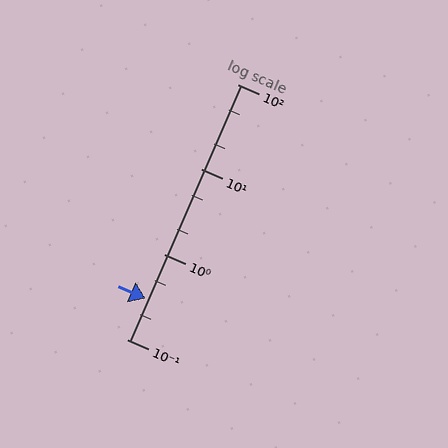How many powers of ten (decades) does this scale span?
The scale spans 3 decades, from 0.1 to 100.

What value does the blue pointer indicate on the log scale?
The pointer indicates approximately 0.3.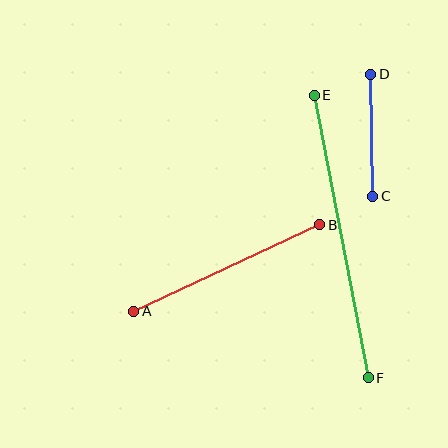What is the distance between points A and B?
The distance is approximately 205 pixels.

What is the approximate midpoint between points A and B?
The midpoint is at approximately (227, 268) pixels.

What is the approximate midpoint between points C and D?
The midpoint is at approximately (372, 135) pixels.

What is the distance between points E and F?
The distance is approximately 288 pixels.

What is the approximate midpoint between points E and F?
The midpoint is at approximately (341, 237) pixels.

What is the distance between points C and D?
The distance is approximately 122 pixels.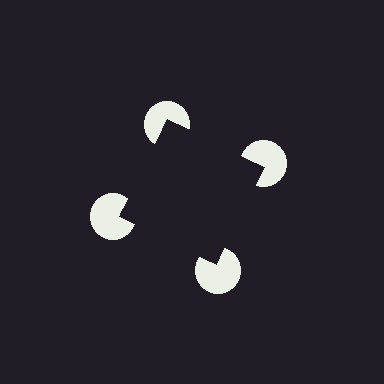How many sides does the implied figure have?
4 sides.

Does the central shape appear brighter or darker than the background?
It typically appears slightly darker than the background, even though no actual brightness change is drawn.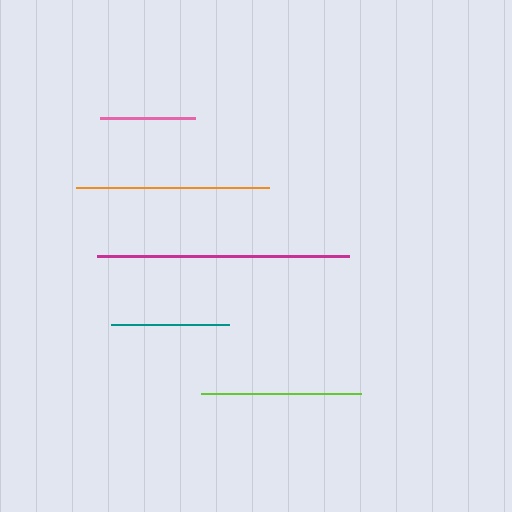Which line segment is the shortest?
The pink line is the shortest at approximately 94 pixels.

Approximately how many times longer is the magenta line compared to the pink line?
The magenta line is approximately 2.7 times the length of the pink line.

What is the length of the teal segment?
The teal segment is approximately 118 pixels long.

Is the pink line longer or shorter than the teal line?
The teal line is longer than the pink line.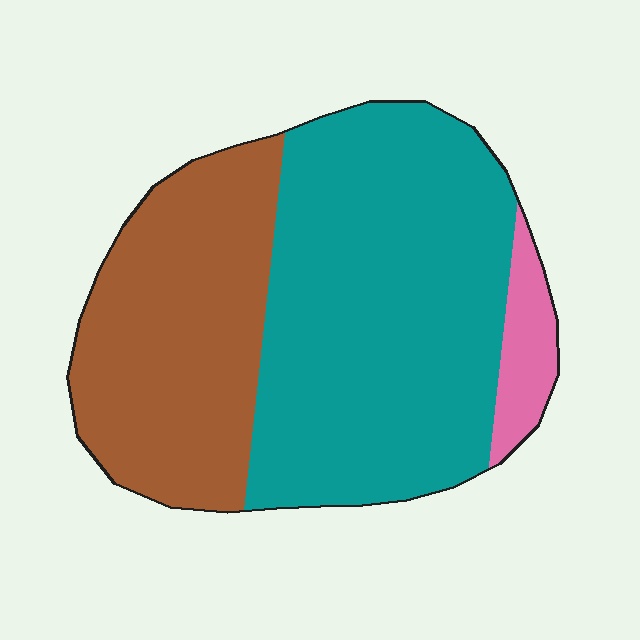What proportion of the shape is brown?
Brown covers about 35% of the shape.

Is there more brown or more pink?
Brown.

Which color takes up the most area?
Teal, at roughly 55%.